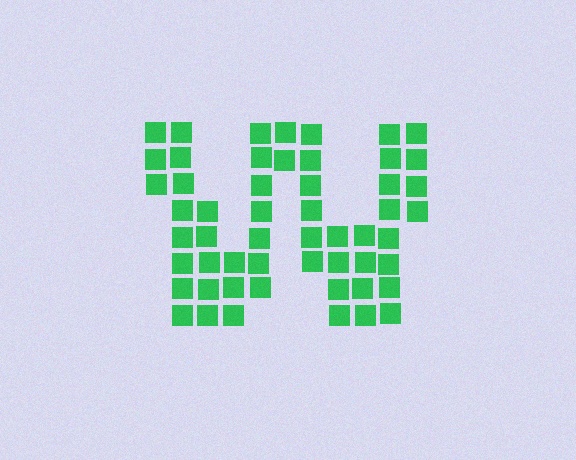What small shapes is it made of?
It is made of small squares.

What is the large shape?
The large shape is the letter W.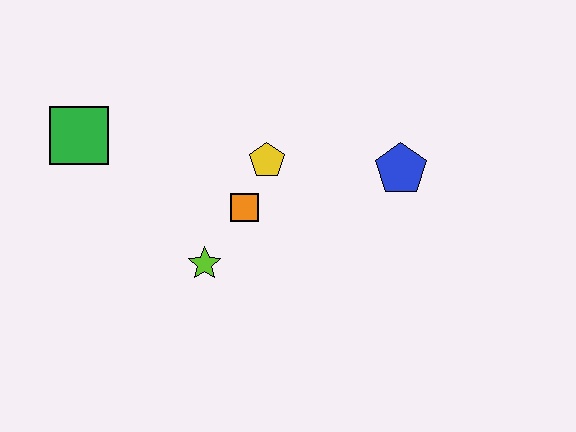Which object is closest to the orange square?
The yellow pentagon is closest to the orange square.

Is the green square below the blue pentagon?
No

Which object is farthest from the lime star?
The blue pentagon is farthest from the lime star.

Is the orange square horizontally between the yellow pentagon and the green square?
Yes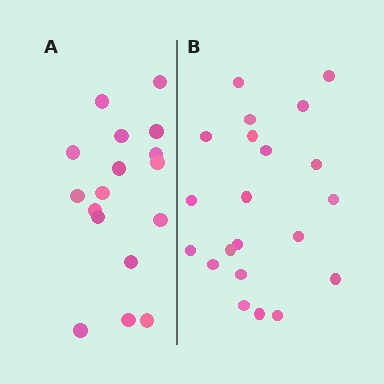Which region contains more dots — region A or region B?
Region B (the right region) has more dots.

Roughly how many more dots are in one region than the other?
Region B has about 4 more dots than region A.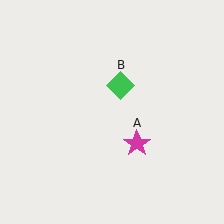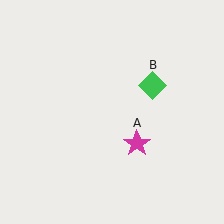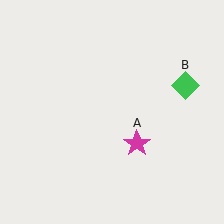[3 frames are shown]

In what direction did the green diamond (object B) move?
The green diamond (object B) moved right.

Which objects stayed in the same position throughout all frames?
Magenta star (object A) remained stationary.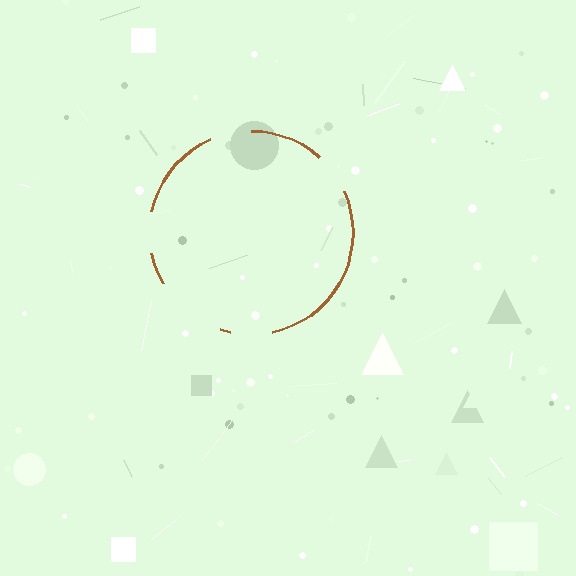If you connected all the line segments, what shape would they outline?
They would outline a circle.